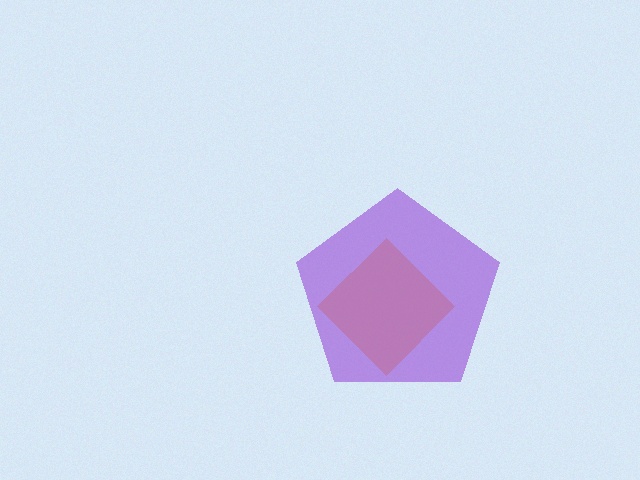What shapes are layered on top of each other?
The layered shapes are: an orange diamond, a purple pentagon.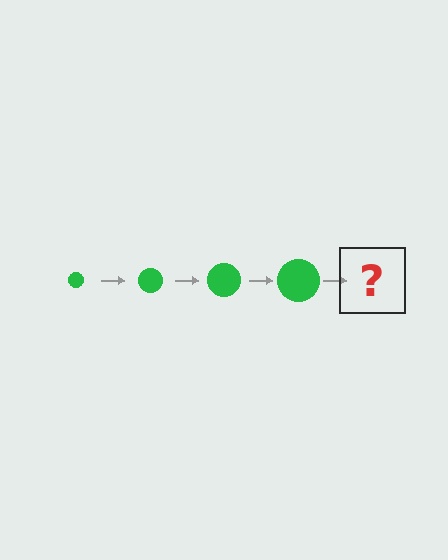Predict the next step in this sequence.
The next step is a green circle, larger than the previous one.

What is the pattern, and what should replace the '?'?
The pattern is that the circle gets progressively larger each step. The '?' should be a green circle, larger than the previous one.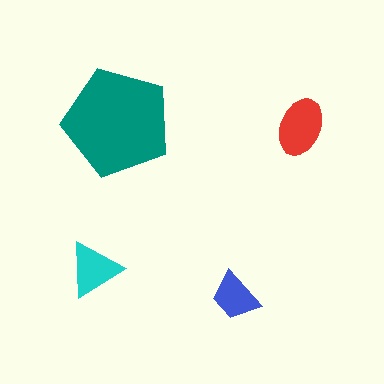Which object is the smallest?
The blue trapezoid.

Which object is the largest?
The teal pentagon.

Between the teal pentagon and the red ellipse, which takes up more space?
The teal pentagon.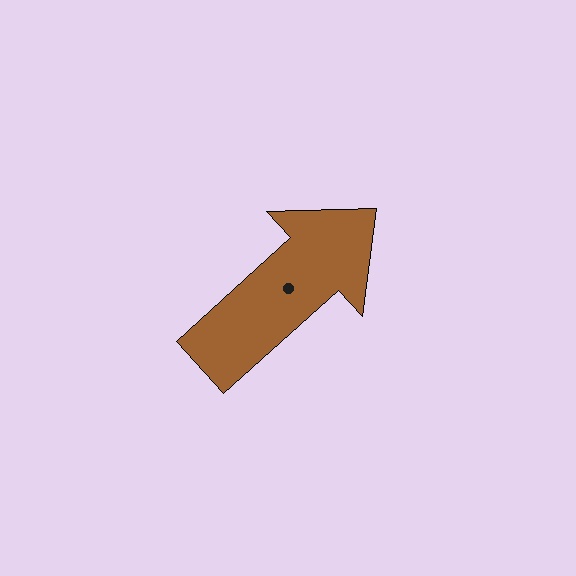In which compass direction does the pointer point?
Northeast.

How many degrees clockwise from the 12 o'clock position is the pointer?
Approximately 48 degrees.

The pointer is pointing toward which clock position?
Roughly 2 o'clock.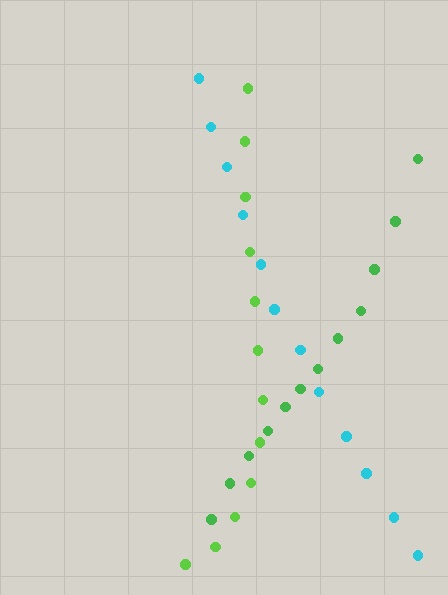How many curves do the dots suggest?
There are 3 distinct paths.